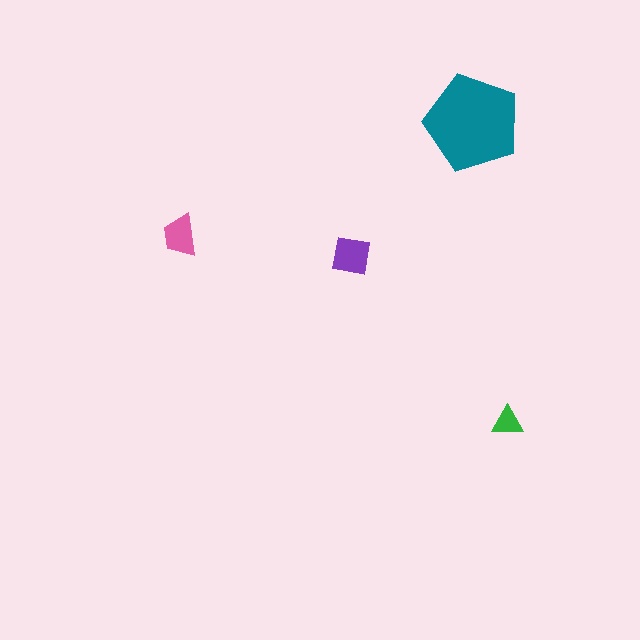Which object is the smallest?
The green triangle.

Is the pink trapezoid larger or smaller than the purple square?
Smaller.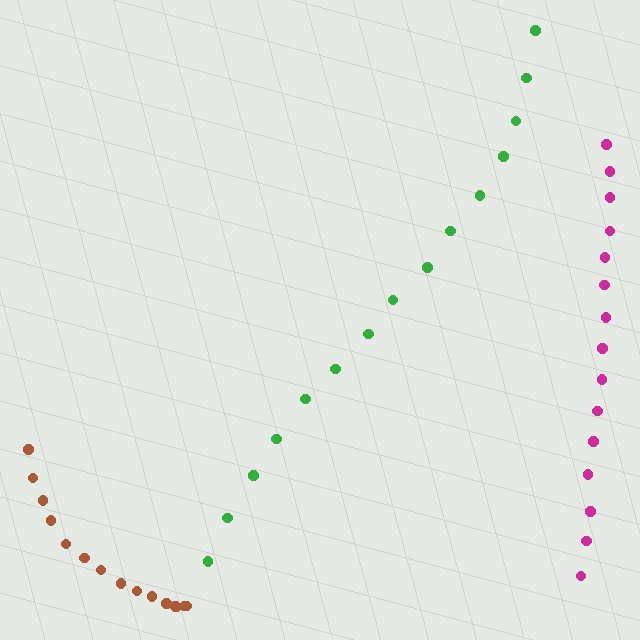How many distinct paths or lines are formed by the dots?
There are 3 distinct paths.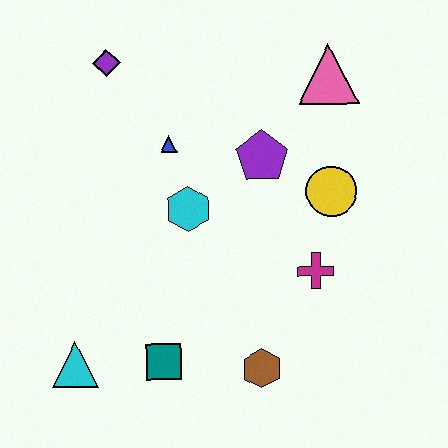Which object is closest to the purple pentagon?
The yellow circle is closest to the purple pentagon.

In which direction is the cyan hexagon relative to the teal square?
The cyan hexagon is above the teal square.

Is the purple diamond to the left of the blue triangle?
Yes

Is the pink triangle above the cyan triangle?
Yes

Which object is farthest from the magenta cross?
The purple diamond is farthest from the magenta cross.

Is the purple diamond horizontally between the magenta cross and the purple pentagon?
No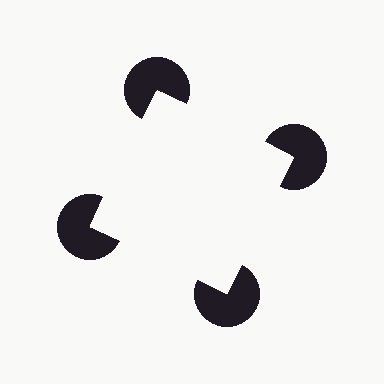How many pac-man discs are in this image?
There are 4 — one at each vertex of the illusory square.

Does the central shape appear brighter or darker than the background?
It typically appears slightly brighter than the background, even though no actual brightness change is drawn.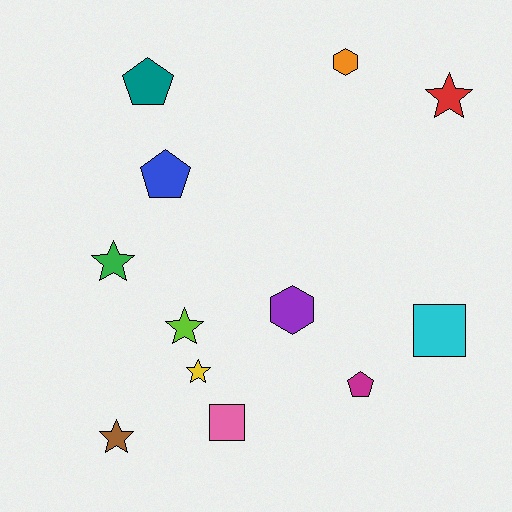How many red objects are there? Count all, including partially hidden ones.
There is 1 red object.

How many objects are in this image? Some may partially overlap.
There are 12 objects.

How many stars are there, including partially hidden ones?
There are 5 stars.